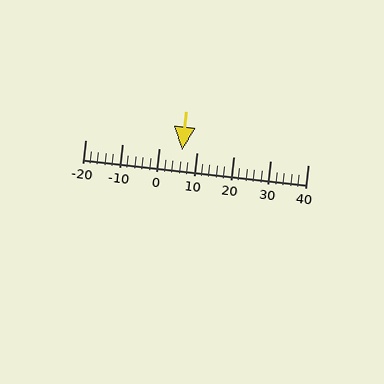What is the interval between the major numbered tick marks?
The major tick marks are spaced 10 units apart.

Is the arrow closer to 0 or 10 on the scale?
The arrow is closer to 10.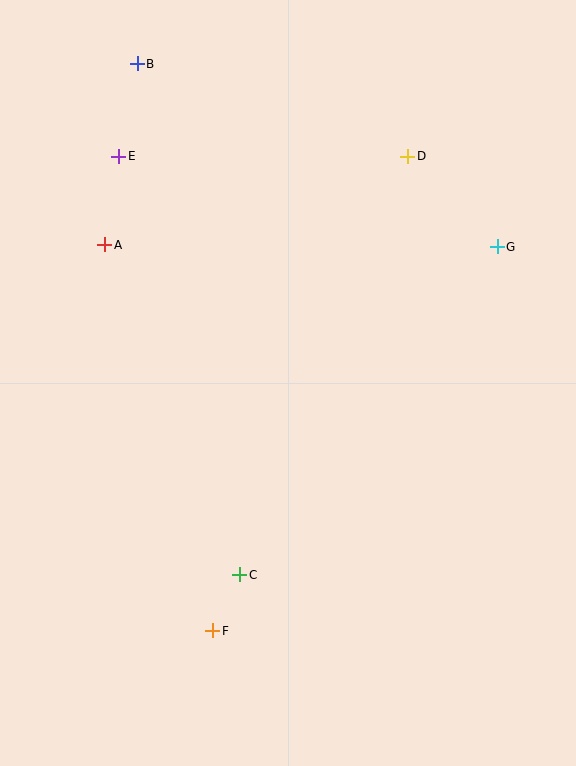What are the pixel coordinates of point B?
Point B is at (137, 64).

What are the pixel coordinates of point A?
Point A is at (105, 245).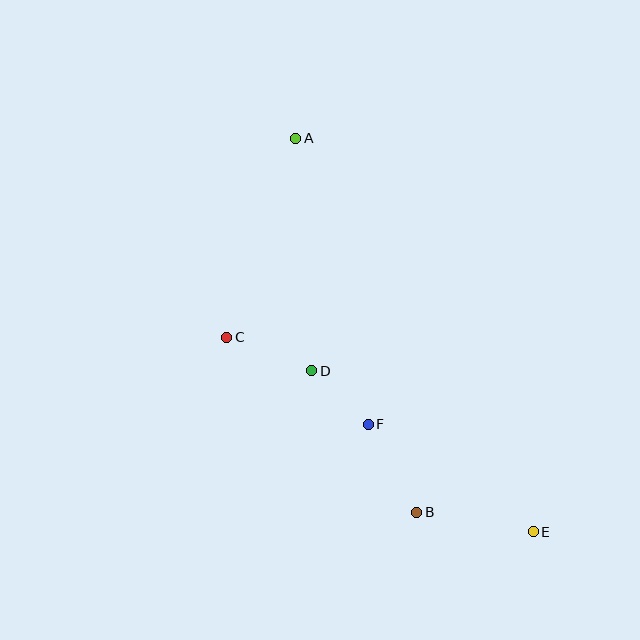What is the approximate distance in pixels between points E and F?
The distance between E and F is approximately 197 pixels.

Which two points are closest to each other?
Points D and F are closest to each other.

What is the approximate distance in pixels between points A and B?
The distance between A and B is approximately 393 pixels.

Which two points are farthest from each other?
Points A and E are farthest from each other.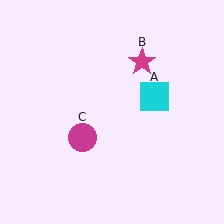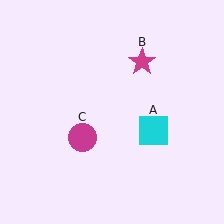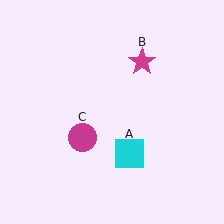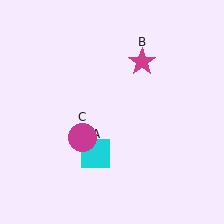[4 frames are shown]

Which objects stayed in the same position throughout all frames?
Magenta star (object B) and magenta circle (object C) remained stationary.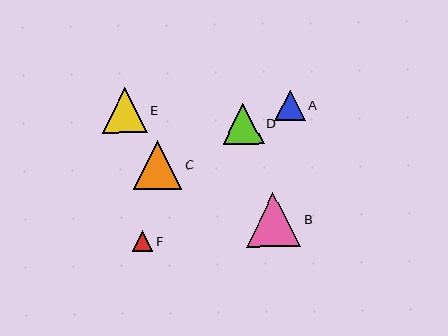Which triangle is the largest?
Triangle B is the largest with a size of approximately 54 pixels.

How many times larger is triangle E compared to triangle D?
Triangle E is approximately 1.1 times the size of triangle D.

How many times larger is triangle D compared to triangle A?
Triangle D is approximately 1.3 times the size of triangle A.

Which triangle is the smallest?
Triangle F is the smallest with a size of approximately 21 pixels.